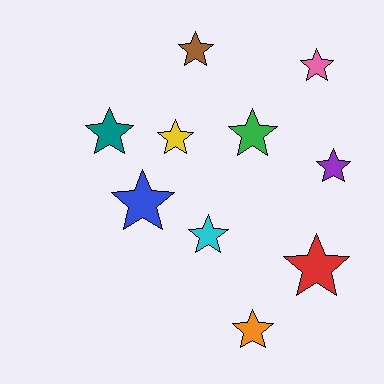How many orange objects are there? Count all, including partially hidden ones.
There is 1 orange object.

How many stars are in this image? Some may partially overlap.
There are 10 stars.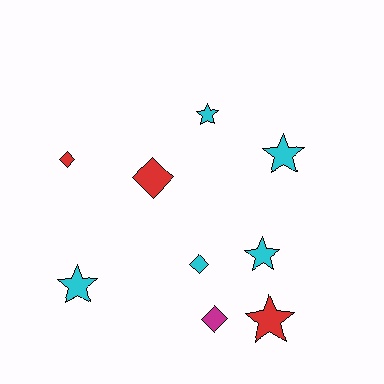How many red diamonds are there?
There are 2 red diamonds.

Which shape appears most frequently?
Star, with 5 objects.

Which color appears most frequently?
Cyan, with 5 objects.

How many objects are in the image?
There are 9 objects.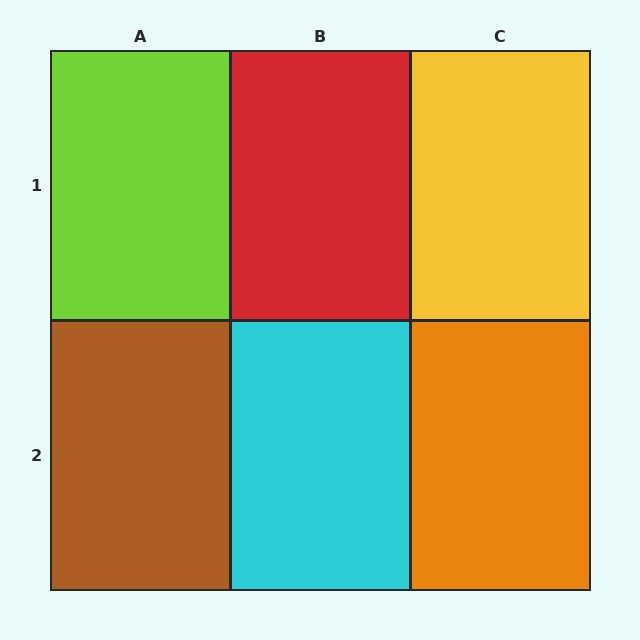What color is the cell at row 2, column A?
Brown.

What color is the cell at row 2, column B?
Cyan.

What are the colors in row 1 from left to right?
Lime, red, yellow.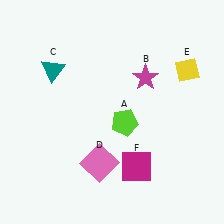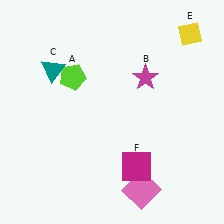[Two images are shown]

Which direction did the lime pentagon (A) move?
The lime pentagon (A) moved left.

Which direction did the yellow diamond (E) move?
The yellow diamond (E) moved up.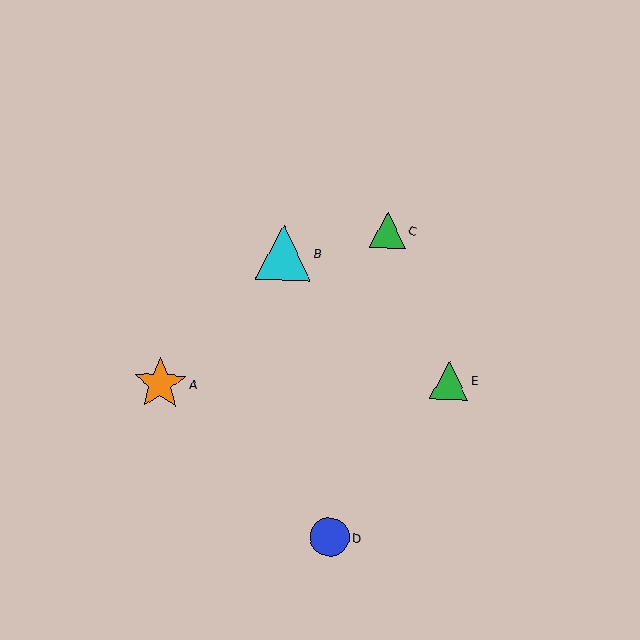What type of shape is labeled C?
Shape C is a green triangle.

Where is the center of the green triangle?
The center of the green triangle is at (449, 380).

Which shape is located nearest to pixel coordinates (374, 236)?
The green triangle (labeled C) at (388, 230) is nearest to that location.